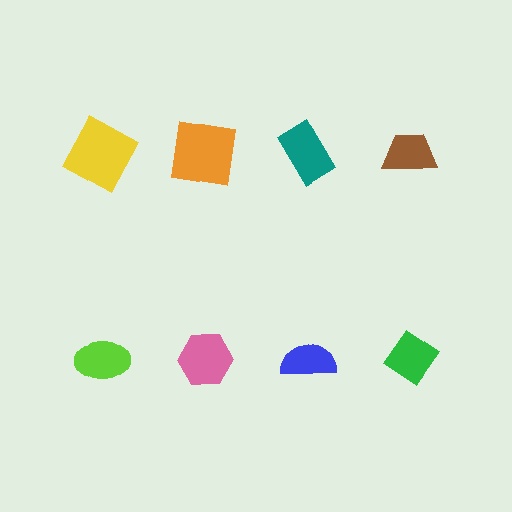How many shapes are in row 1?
4 shapes.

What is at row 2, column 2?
A pink hexagon.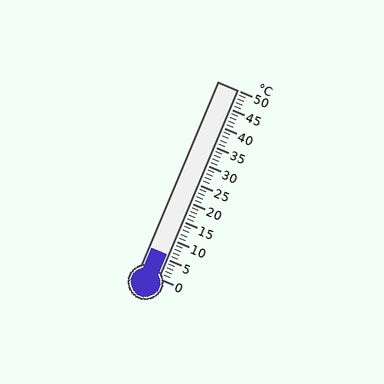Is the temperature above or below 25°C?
The temperature is below 25°C.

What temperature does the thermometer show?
The thermometer shows approximately 6°C.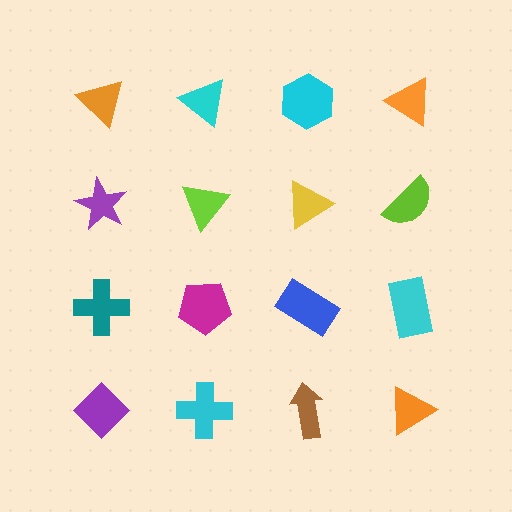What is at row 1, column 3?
A cyan hexagon.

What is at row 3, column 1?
A teal cross.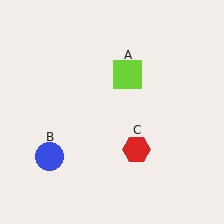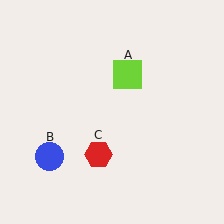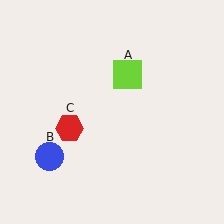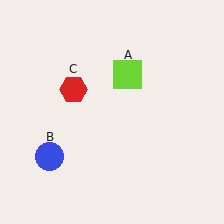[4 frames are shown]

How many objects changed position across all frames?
1 object changed position: red hexagon (object C).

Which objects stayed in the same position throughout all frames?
Lime square (object A) and blue circle (object B) remained stationary.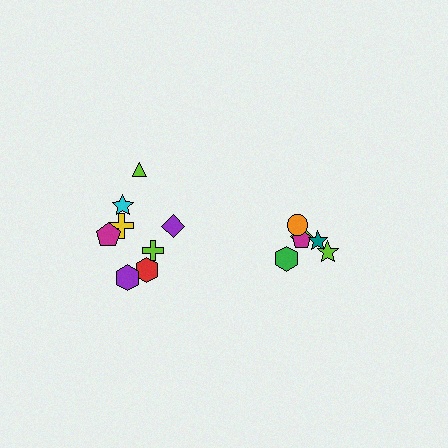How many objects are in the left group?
There are 8 objects.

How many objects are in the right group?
There are 6 objects.